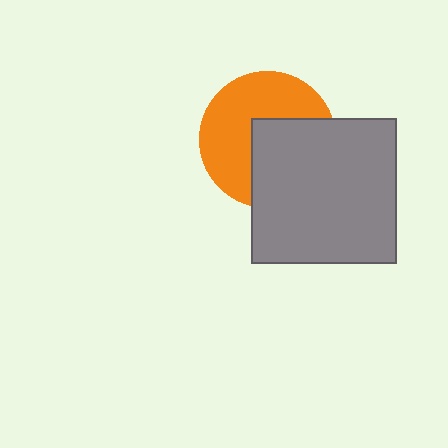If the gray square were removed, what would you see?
You would see the complete orange circle.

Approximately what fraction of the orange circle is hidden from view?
Roughly 45% of the orange circle is hidden behind the gray square.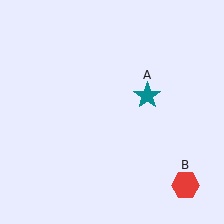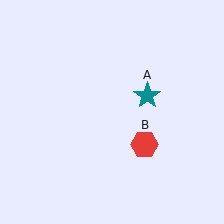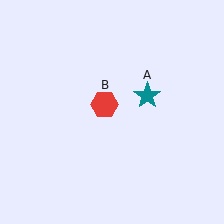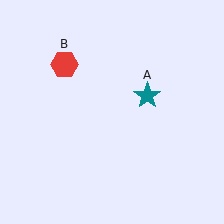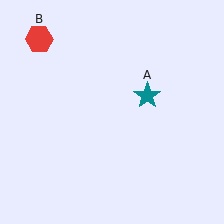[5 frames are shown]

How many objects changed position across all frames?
1 object changed position: red hexagon (object B).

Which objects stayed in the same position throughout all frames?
Teal star (object A) remained stationary.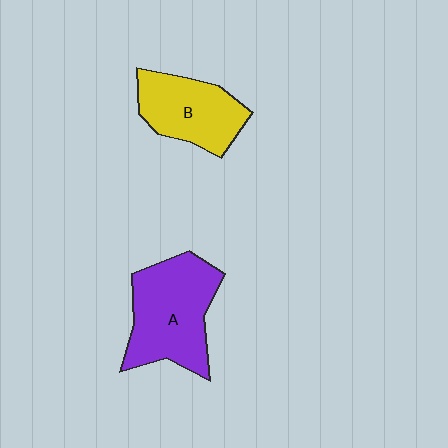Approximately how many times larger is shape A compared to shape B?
Approximately 1.3 times.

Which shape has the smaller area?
Shape B (yellow).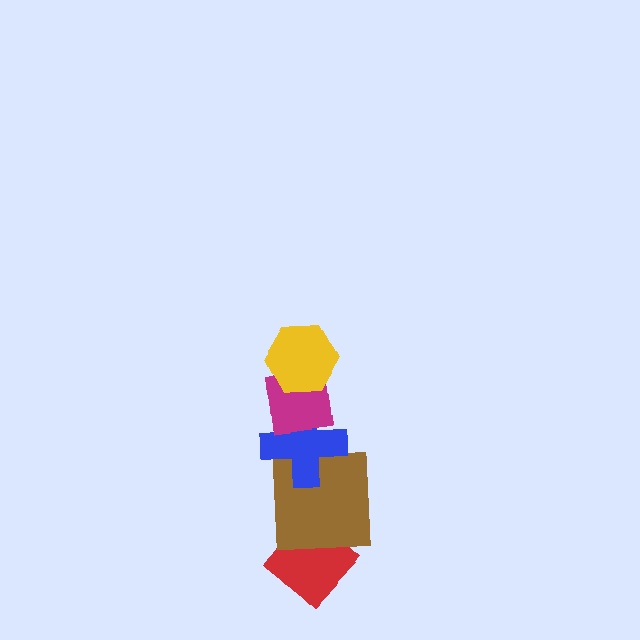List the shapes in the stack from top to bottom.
From top to bottom: the yellow hexagon, the magenta square, the blue cross, the brown square, the red diamond.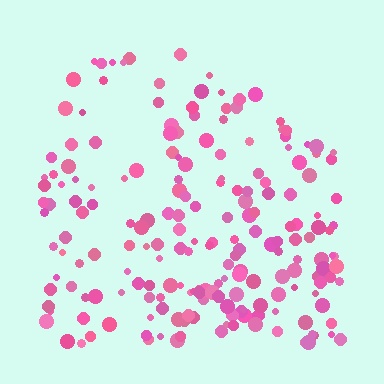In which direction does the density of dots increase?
From top to bottom, with the bottom side densest.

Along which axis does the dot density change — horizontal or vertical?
Vertical.